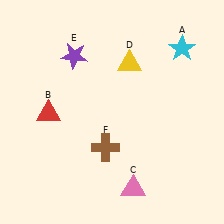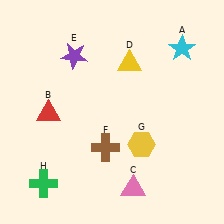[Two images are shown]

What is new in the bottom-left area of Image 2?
A green cross (H) was added in the bottom-left area of Image 2.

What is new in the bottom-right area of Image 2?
A yellow hexagon (G) was added in the bottom-right area of Image 2.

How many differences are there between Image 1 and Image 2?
There are 2 differences between the two images.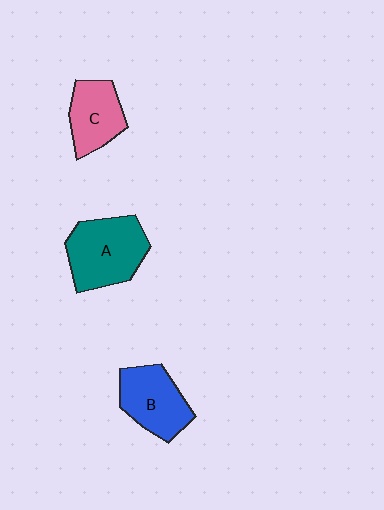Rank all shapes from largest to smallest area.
From largest to smallest: A (teal), B (blue), C (pink).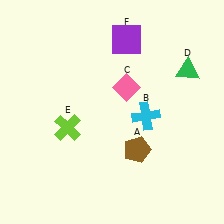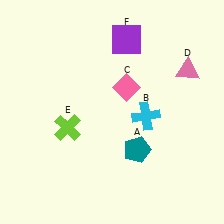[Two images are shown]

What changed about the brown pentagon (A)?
In Image 1, A is brown. In Image 2, it changed to teal.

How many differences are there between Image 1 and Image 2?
There are 2 differences between the two images.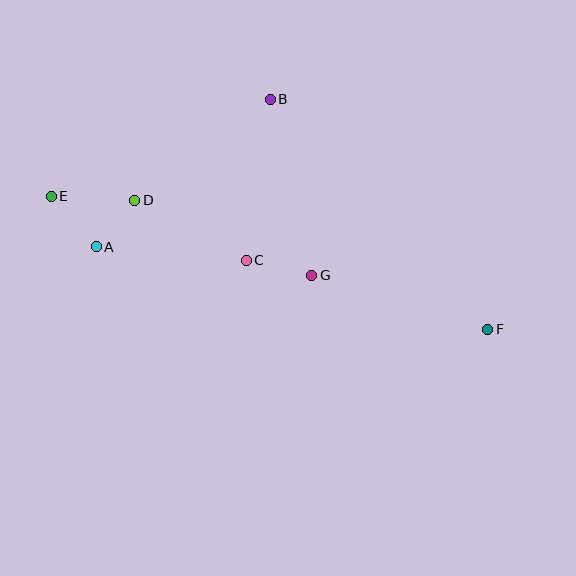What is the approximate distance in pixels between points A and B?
The distance between A and B is approximately 228 pixels.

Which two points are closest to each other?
Points A and D are closest to each other.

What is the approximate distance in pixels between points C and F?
The distance between C and F is approximately 251 pixels.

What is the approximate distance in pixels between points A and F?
The distance between A and F is approximately 400 pixels.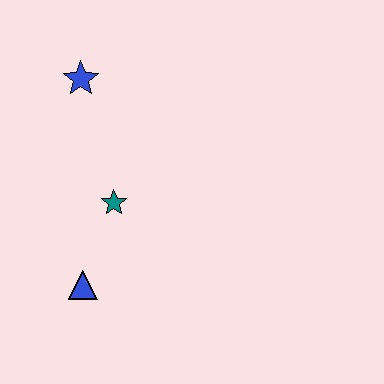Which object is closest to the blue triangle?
The teal star is closest to the blue triangle.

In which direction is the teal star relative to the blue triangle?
The teal star is above the blue triangle.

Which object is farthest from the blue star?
The blue triangle is farthest from the blue star.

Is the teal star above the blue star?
No